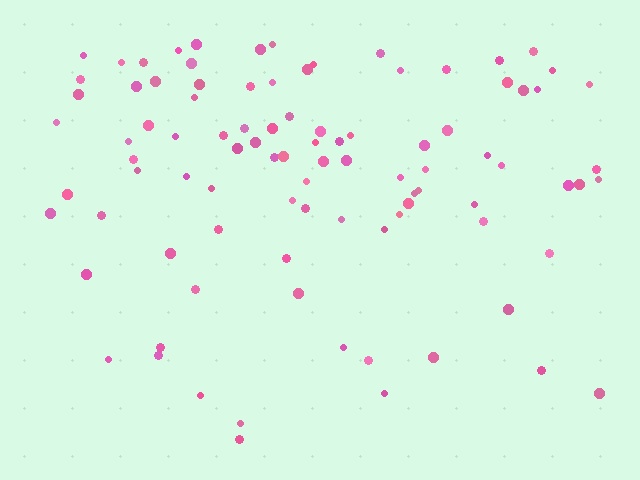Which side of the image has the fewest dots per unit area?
The bottom.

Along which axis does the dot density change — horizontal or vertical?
Vertical.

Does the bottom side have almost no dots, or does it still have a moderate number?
Still a moderate number, just noticeably fewer than the top.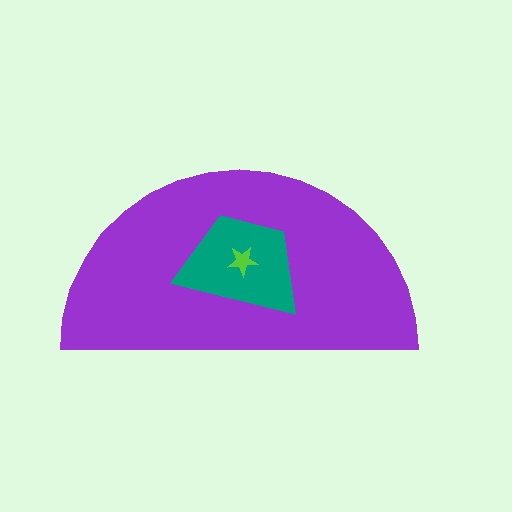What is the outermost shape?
The purple semicircle.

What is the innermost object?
The lime star.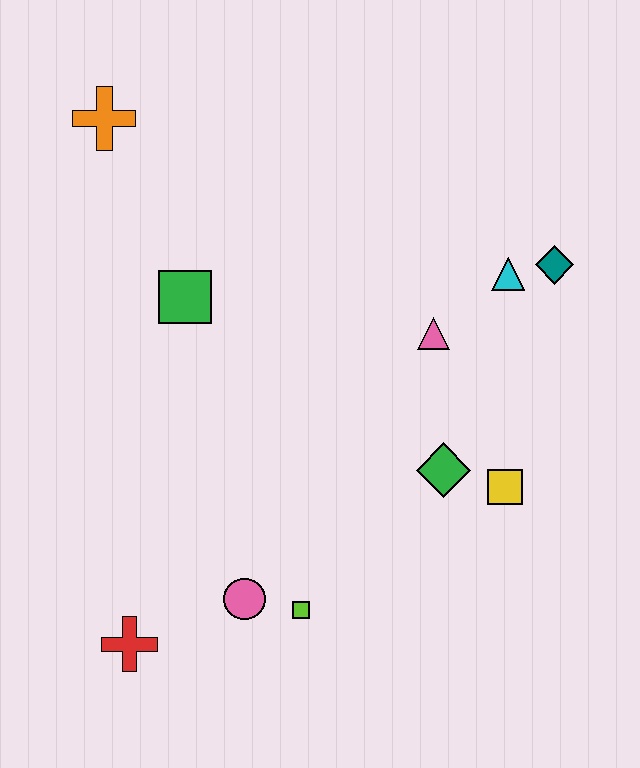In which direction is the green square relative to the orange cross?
The green square is below the orange cross.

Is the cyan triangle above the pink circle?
Yes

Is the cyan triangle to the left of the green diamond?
No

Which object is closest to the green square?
The orange cross is closest to the green square.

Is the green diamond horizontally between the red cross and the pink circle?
No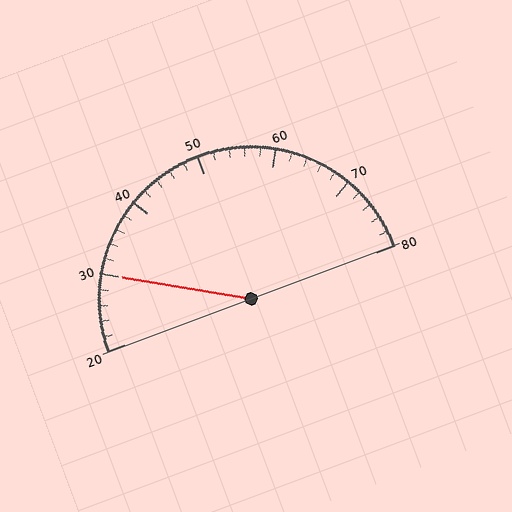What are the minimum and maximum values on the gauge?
The gauge ranges from 20 to 80.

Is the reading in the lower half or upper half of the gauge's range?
The reading is in the lower half of the range (20 to 80).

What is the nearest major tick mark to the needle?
The nearest major tick mark is 30.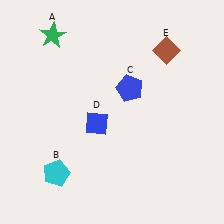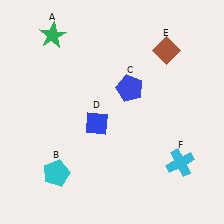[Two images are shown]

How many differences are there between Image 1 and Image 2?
There is 1 difference between the two images.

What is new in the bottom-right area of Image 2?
A cyan cross (F) was added in the bottom-right area of Image 2.